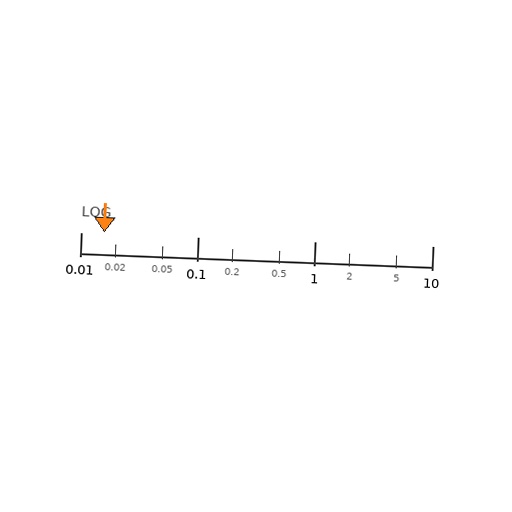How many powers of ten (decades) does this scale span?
The scale spans 3 decades, from 0.01 to 10.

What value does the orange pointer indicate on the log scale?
The pointer indicates approximately 0.016.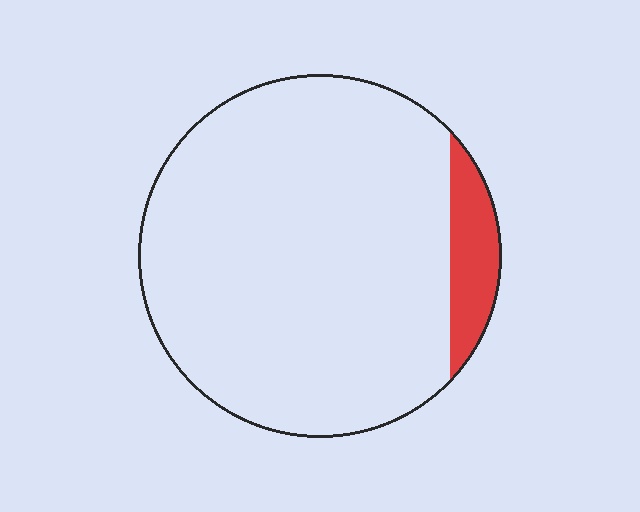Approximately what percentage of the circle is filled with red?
Approximately 10%.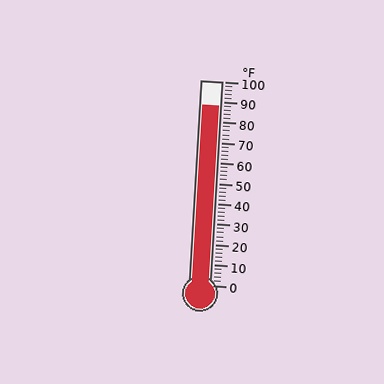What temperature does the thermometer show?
The thermometer shows approximately 88°F.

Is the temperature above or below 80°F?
The temperature is above 80°F.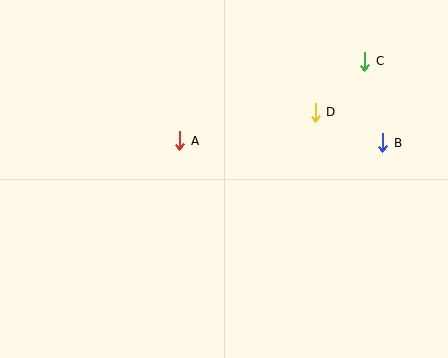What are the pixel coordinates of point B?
Point B is at (383, 143).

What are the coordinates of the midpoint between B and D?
The midpoint between B and D is at (349, 128).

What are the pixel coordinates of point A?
Point A is at (180, 141).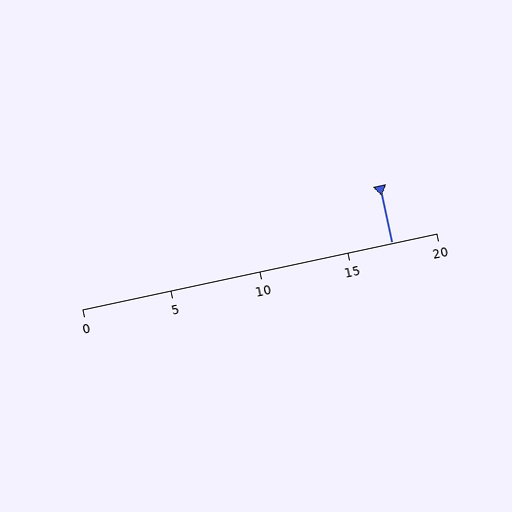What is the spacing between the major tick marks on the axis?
The major ticks are spaced 5 apart.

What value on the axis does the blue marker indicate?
The marker indicates approximately 17.5.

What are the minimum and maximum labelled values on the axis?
The axis runs from 0 to 20.